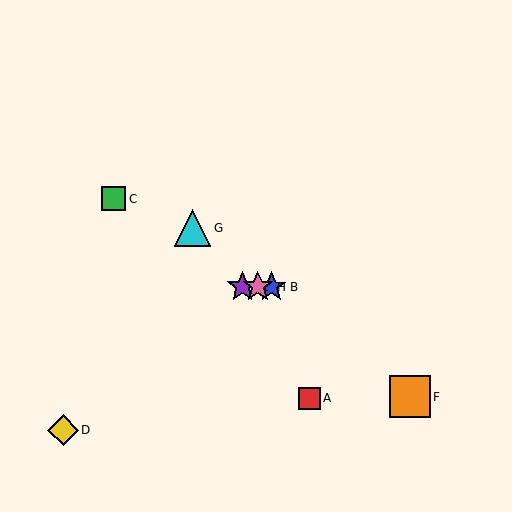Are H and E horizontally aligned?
Yes, both are at y≈287.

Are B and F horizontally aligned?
No, B is at y≈287 and F is at y≈397.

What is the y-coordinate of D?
Object D is at y≈430.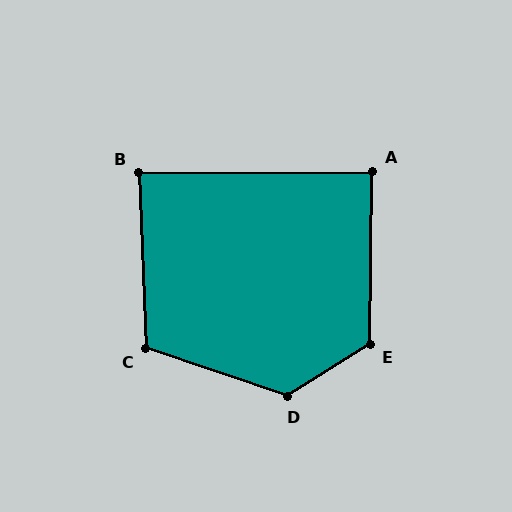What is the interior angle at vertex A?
Approximately 89 degrees (approximately right).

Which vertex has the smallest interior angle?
B, at approximately 88 degrees.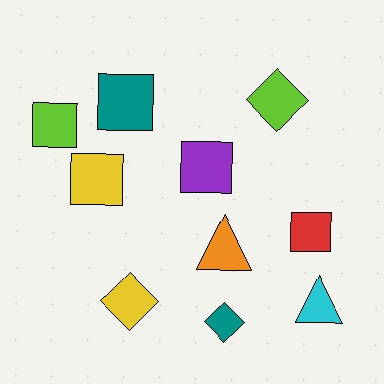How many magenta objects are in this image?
There are no magenta objects.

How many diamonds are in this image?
There are 3 diamonds.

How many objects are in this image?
There are 10 objects.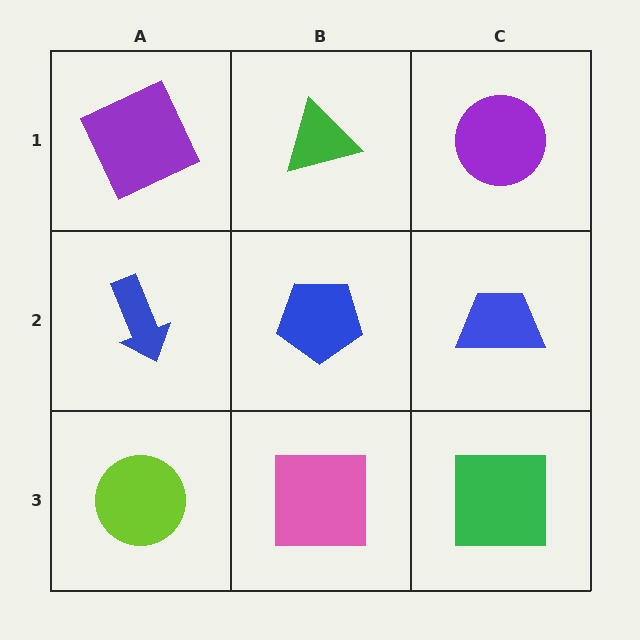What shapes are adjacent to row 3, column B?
A blue pentagon (row 2, column B), a lime circle (row 3, column A), a green square (row 3, column C).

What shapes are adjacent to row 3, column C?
A blue trapezoid (row 2, column C), a pink square (row 3, column B).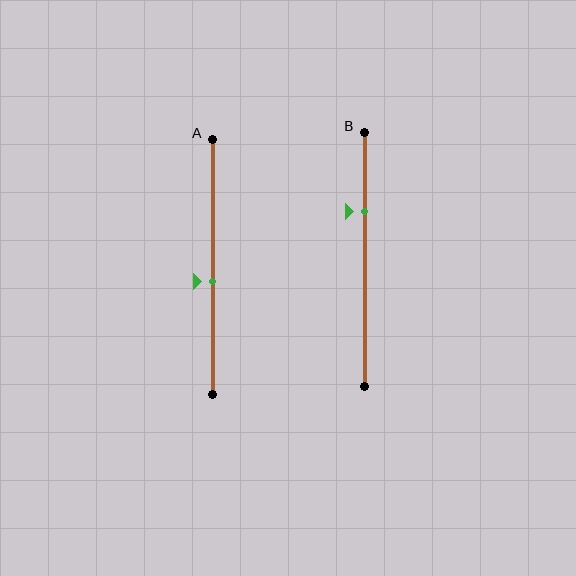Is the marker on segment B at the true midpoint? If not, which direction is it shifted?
No, the marker on segment B is shifted upward by about 19% of the segment length.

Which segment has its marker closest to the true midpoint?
Segment A has its marker closest to the true midpoint.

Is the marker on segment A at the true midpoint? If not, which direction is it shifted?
No, the marker on segment A is shifted downward by about 6% of the segment length.